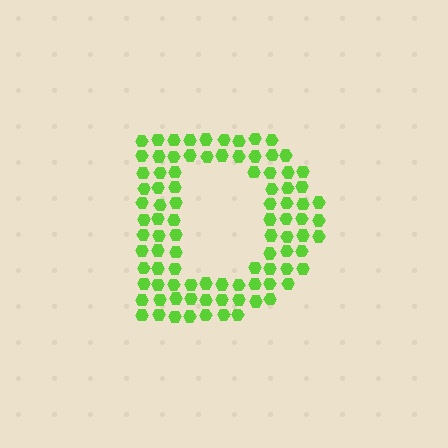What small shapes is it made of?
It is made of small hexagons.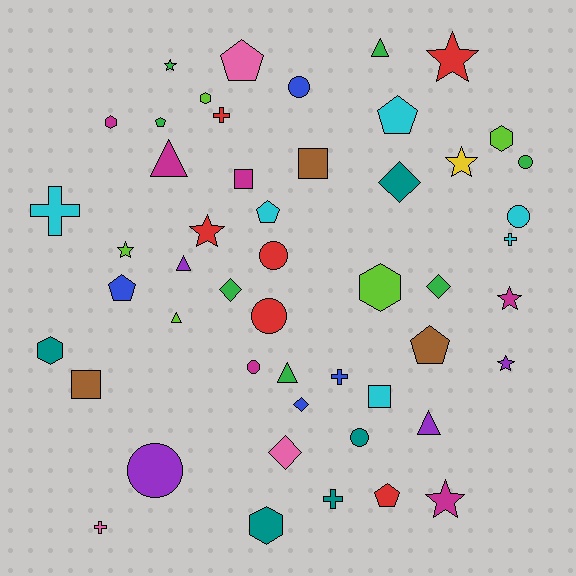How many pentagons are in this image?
There are 7 pentagons.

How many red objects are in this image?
There are 6 red objects.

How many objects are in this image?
There are 50 objects.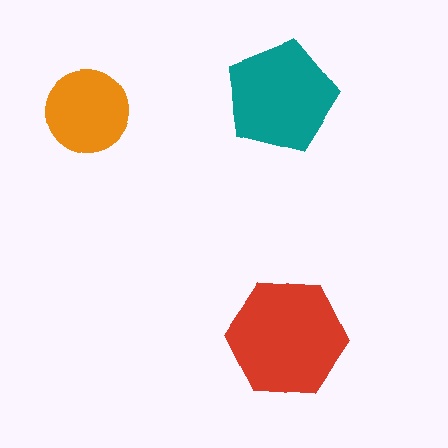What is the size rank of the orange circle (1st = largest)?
3rd.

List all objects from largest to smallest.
The red hexagon, the teal pentagon, the orange circle.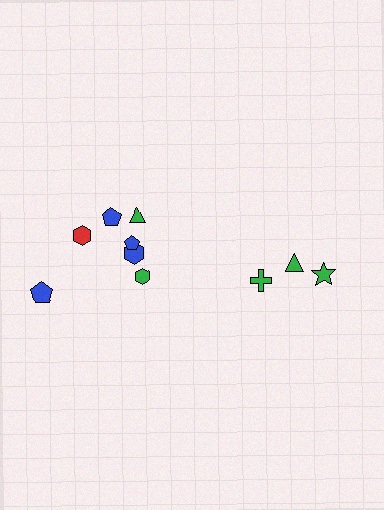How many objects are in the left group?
There are 7 objects.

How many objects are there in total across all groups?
There are 10 objects.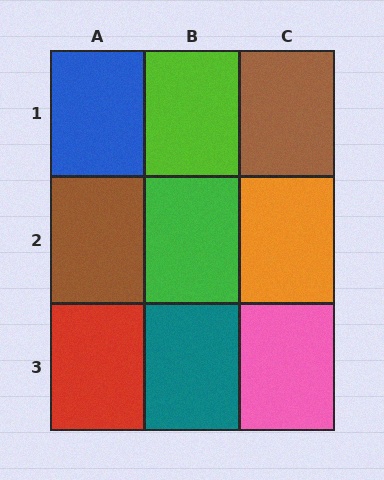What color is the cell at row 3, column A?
Red.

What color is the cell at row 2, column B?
Green.